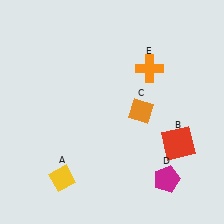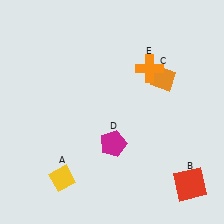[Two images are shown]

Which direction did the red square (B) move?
The red square (B) moved down.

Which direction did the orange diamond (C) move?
The orange diamond (C) moved up.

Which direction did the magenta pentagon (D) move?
The magenta pentagon (D) moved left.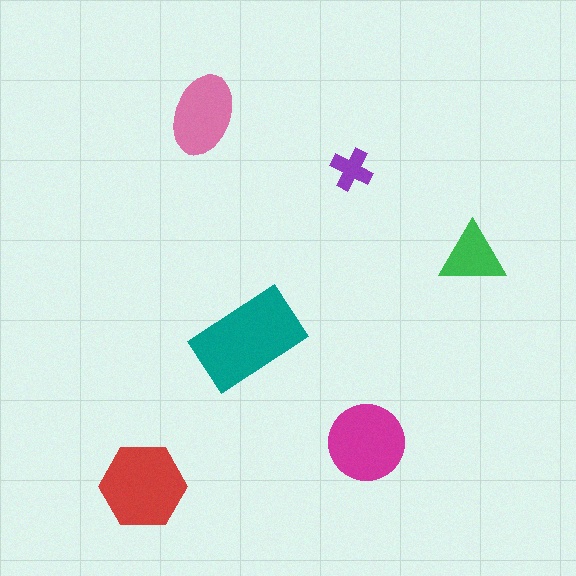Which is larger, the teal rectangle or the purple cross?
The teal rectangle.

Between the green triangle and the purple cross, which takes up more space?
The green triangle.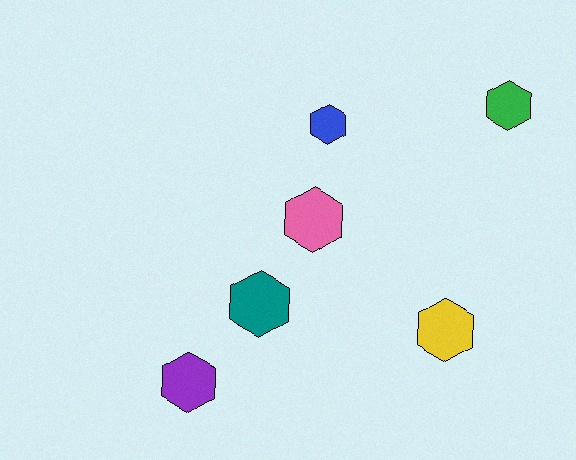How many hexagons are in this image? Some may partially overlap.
There are 6 hexagons.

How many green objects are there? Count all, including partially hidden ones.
There is 1 green object.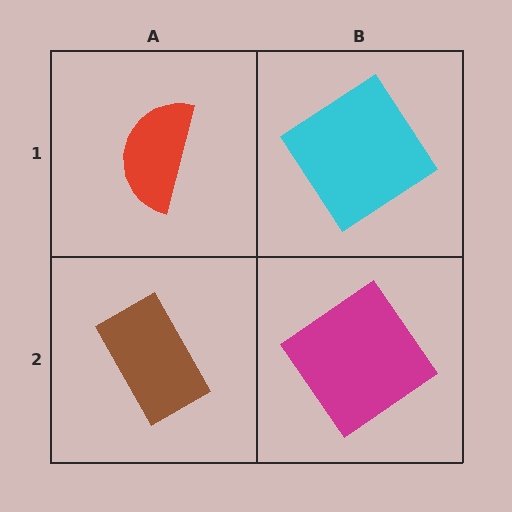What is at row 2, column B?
A magenta diamond.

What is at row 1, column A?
A red semicircle.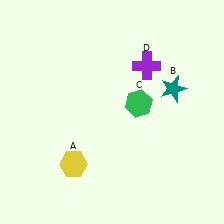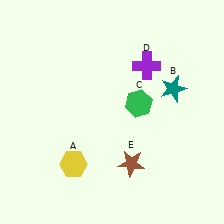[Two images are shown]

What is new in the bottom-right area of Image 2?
A brown star (E) was added in the bottom-right area of Image 2.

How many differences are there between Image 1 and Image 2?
There is 1 difference between the two images.